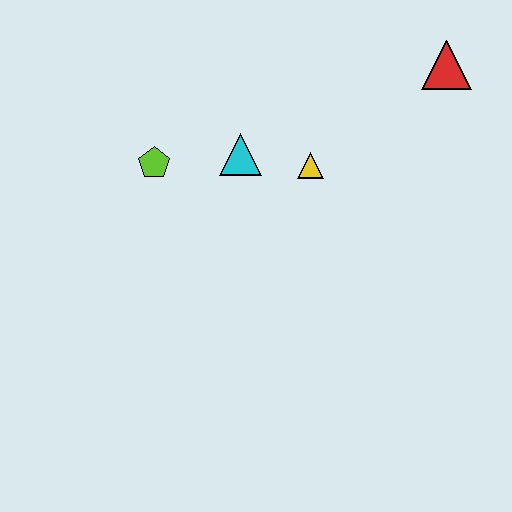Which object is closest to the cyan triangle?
The yellow triangle is closest to the cyan triangle.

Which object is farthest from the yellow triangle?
The red triangle is farthest from the yellow triangle.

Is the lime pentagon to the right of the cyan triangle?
No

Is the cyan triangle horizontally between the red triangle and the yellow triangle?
No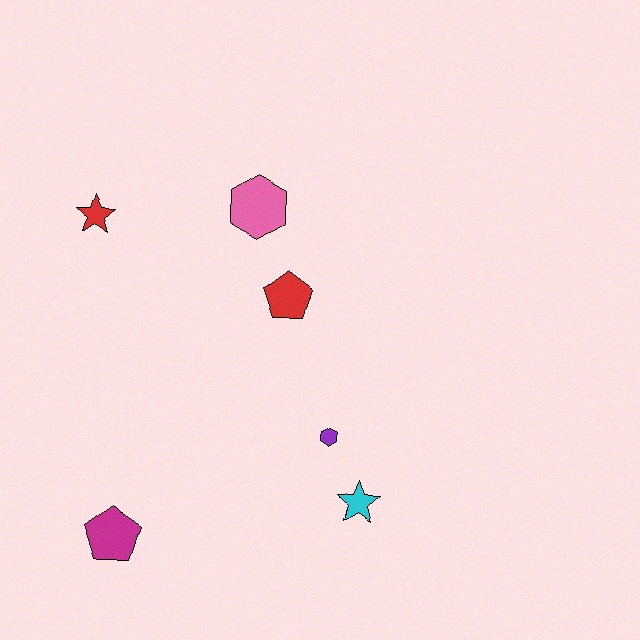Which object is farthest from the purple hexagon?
The red star is farthest from the purple hexagon.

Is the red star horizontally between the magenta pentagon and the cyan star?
No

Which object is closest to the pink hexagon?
The red pentagon is closest to the pink hexagon.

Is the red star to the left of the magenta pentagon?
Yes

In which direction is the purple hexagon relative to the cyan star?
The purple hexagon is above the cyan star.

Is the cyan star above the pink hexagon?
No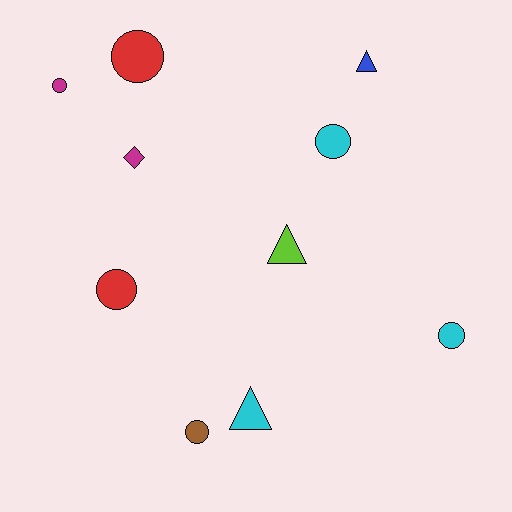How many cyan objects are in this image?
There are 3 cyan objects.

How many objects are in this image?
There are 10 objects.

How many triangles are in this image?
There are 3 triangles.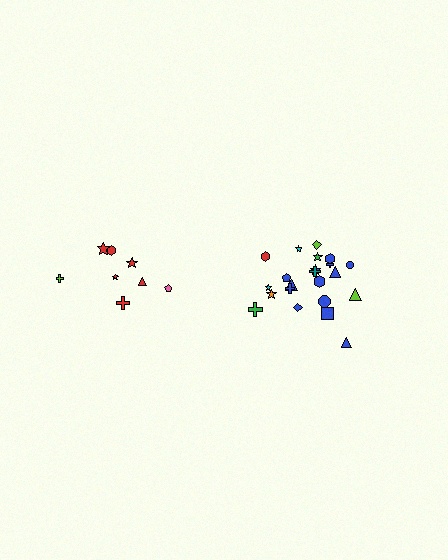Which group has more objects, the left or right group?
The right group.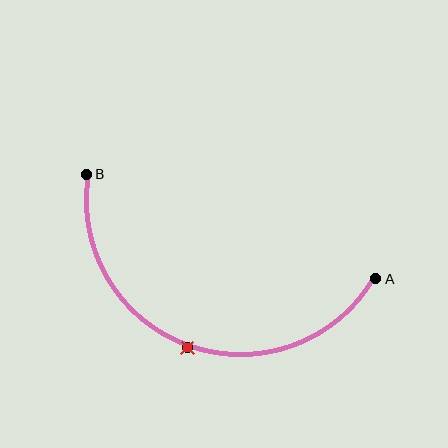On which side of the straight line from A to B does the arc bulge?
The arc bulges below the straight line connecting A and B.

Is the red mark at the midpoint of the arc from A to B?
Yes. The red mark lies on the arc at equal arc-length from both A and B — it is the arc midpoint.